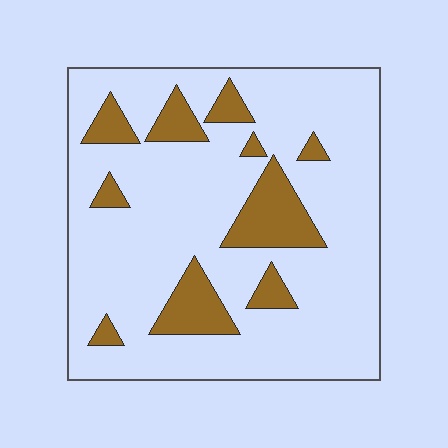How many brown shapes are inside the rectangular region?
10.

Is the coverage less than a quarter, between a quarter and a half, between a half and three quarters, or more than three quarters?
Less than a quarter.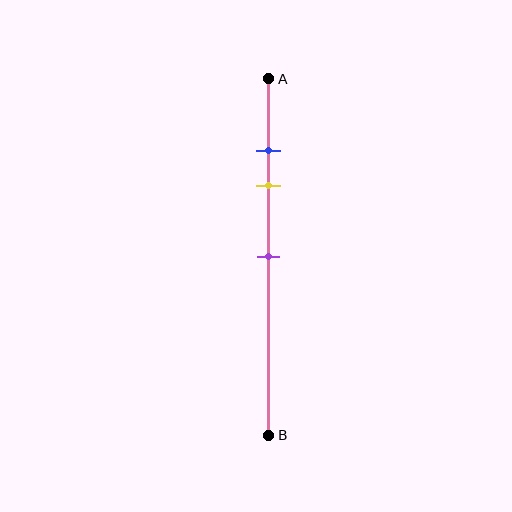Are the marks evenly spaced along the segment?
No, the marks are not evenly spaced.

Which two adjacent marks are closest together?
The blue and yellow marks are the closest adjacent pair.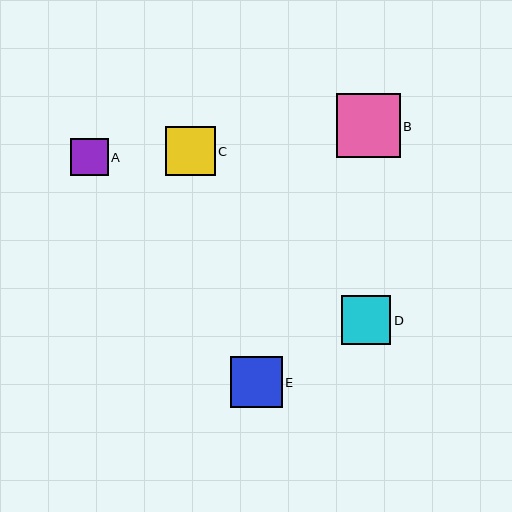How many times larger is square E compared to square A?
Square E is approximately 1.4 times the size of square A.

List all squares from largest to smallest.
From largest to smallest: B, E, C, D, A.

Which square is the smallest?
Square A is the smallest with a size of approximately 38 pixels.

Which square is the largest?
Square B is the largest with a size of approximately 64 pixels.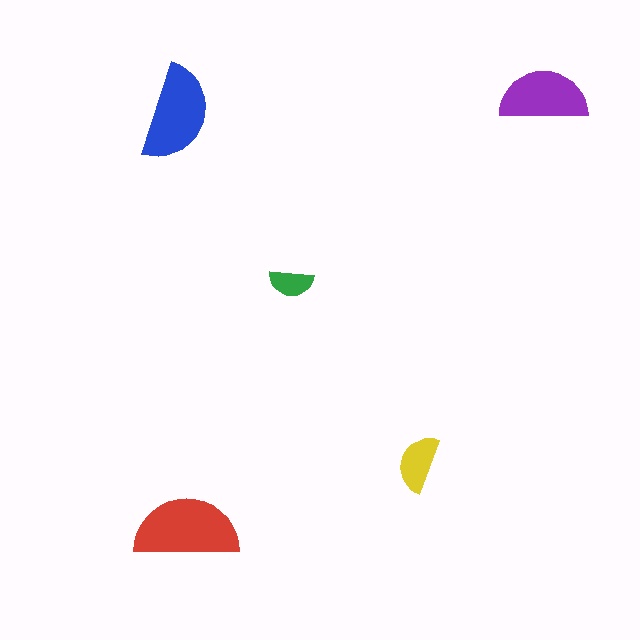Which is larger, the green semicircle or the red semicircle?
The red one.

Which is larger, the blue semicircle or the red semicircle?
The red one.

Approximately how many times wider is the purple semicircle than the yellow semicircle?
About 1.5 times wider.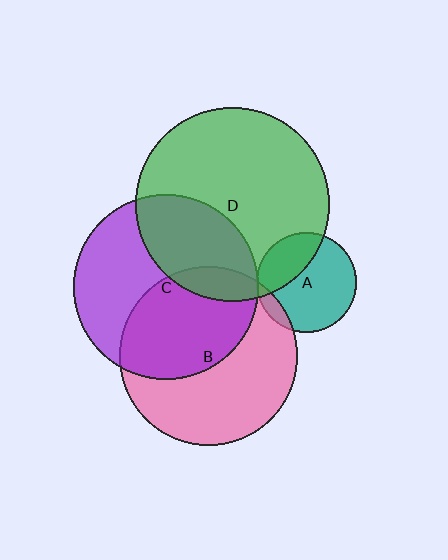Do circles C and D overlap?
Yes.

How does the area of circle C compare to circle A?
Approximately 3.4 times.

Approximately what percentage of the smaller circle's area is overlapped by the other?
Approximately 35%.